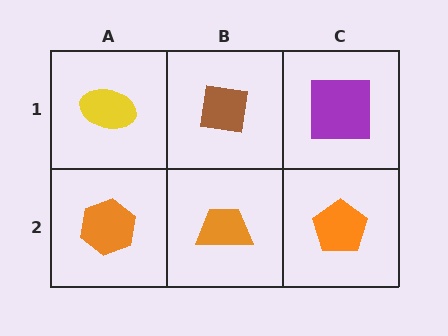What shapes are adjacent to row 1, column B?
An orange trapezoid (row 2, column B), a yellow ellipse (row 1, column A), a purple square (row 1, column C).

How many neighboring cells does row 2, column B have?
3.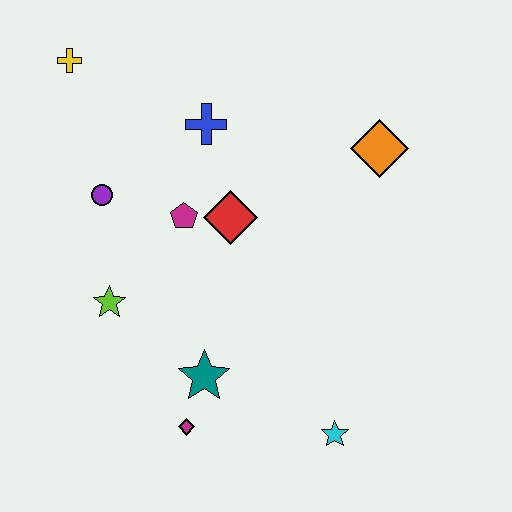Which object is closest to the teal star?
The magenta diamond is closest to the teal star.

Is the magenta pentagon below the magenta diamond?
No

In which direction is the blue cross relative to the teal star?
The blue cross is above the teal star.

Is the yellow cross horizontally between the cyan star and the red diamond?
No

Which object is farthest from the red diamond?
The cyan star is farthest from the red diamond.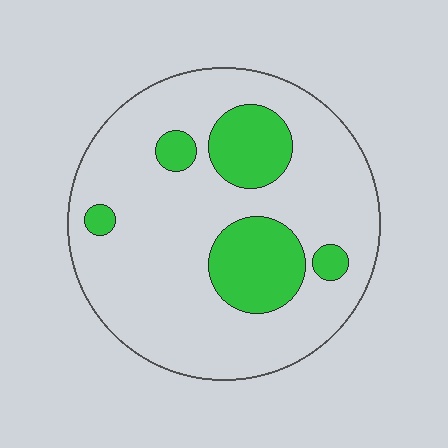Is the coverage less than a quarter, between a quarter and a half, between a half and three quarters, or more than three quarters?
Less than a quarter.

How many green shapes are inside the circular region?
5.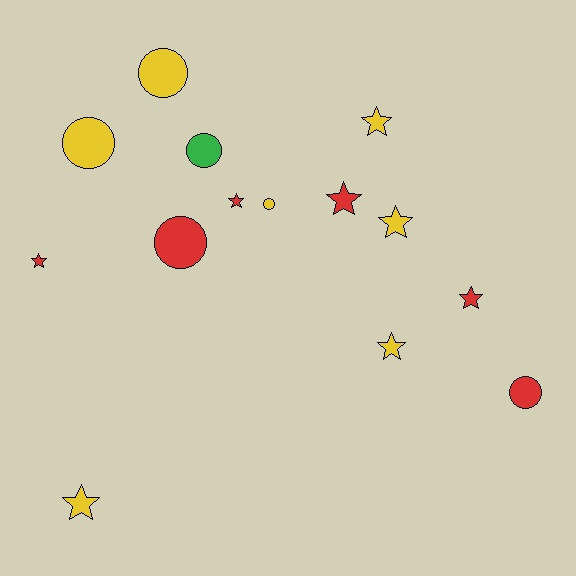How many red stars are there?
There are 4 red stars.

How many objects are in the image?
There are 14 objects.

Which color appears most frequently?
Yellow, with 7 objects.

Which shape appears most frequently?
Star, with 8 objects.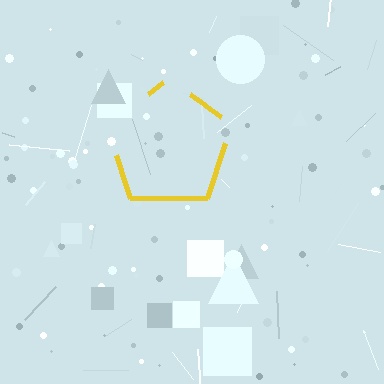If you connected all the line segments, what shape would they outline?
They would outline a pentagon.